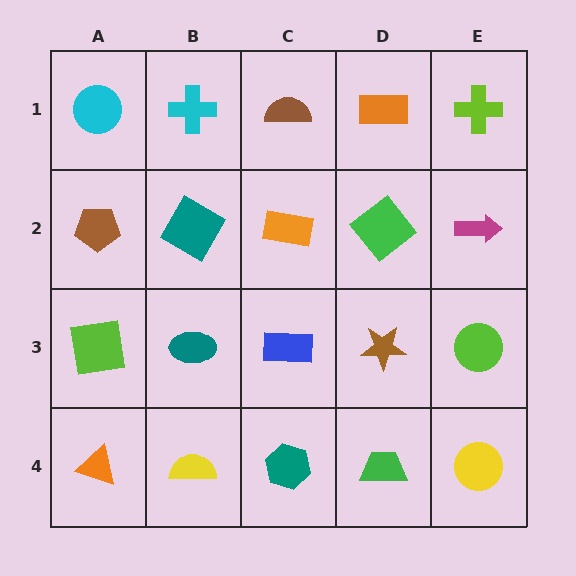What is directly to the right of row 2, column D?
A magenta arrow.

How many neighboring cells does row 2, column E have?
3.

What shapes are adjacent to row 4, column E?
A lime circle (row 3, column E), a green trapezoid (row 4, column D).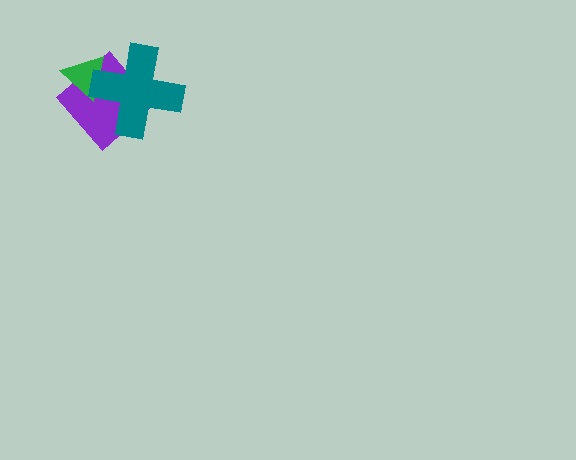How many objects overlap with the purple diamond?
2 objects overlap with the purple diamond.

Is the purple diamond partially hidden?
Yes, it is partially covered by another shape.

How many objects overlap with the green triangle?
2 objects overlap with the green triangle.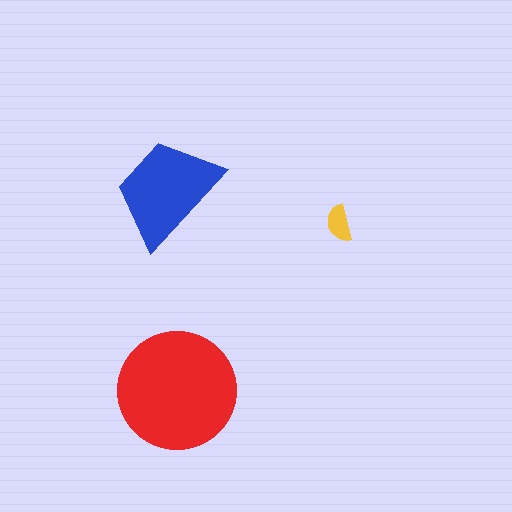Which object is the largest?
The red circle.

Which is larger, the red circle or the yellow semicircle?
The red circle.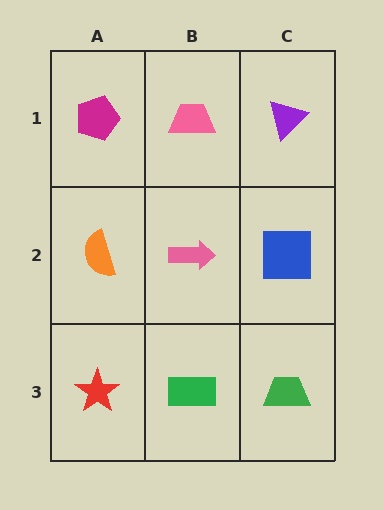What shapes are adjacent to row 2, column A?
A magenta pentagon (row 1, column A), a red star (row 3, column A), a pink arrow (row 2, column B).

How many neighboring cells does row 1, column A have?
2.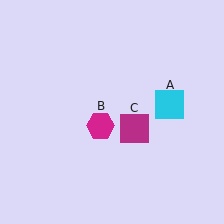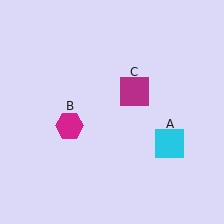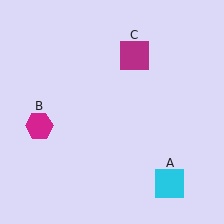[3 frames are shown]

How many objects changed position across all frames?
3 objects changed position: cyan square (object A), magenta hexagon (object B), magenta square (object C).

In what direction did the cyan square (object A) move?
The cyan square (object A) moved down.